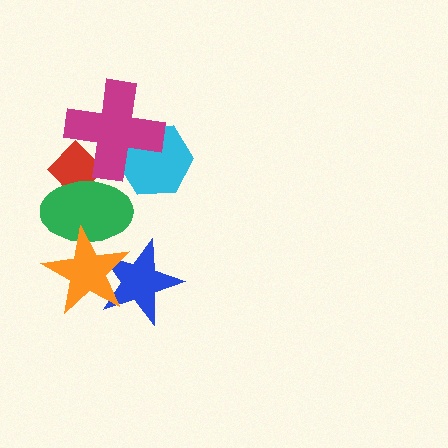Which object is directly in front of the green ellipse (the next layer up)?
The magenta cross is directly in front of the green ellipse.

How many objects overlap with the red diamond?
2 objects overlap with the red diamond.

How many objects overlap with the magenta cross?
3 objects overlap with the magenta cross.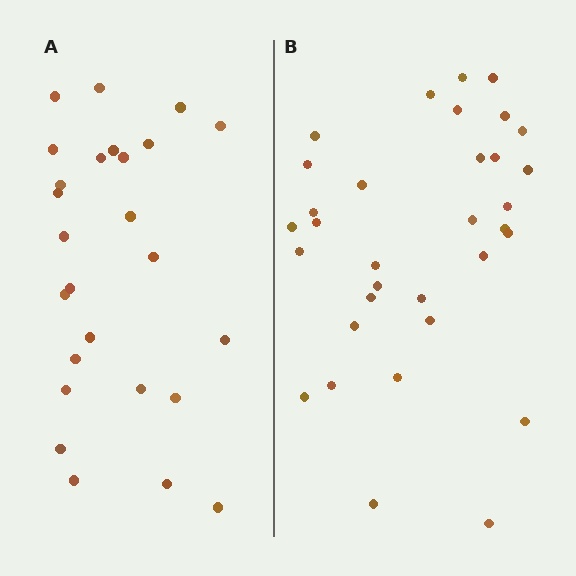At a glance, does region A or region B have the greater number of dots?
Region B (the right region) has more dots.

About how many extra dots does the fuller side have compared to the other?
Region B has roughly 8 or so more dots than region A.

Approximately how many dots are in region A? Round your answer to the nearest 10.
About 30 dots. (The exact count is 26, which rounds to 30.)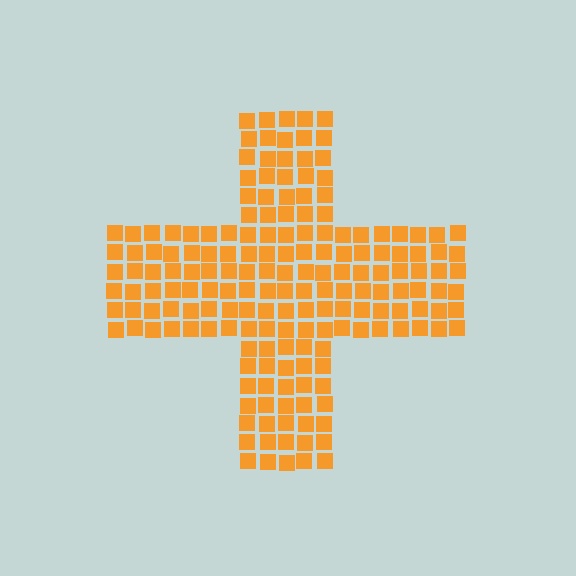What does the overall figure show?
The overall figure shows a cross.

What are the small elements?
The small elements are squares.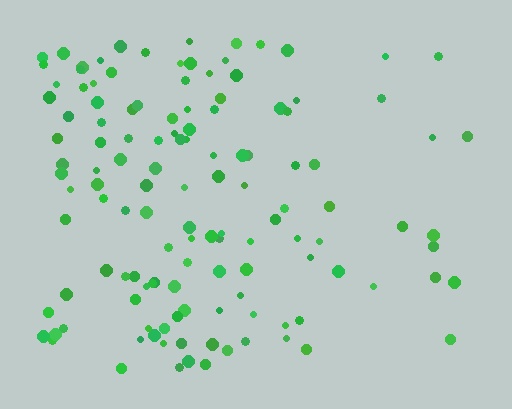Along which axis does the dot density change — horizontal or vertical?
Horizontal.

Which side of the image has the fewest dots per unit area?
The right.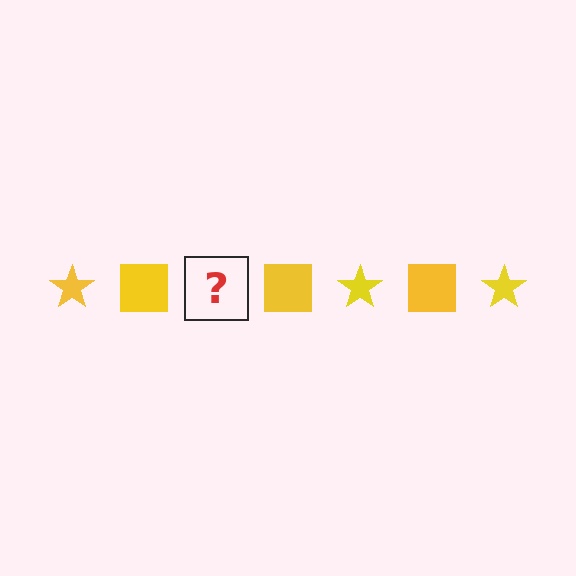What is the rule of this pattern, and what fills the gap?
The rule is that the pattern cycles through star, square shapes in yellow. The gap should be filled with a yellow star.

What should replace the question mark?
The question mark should be replaced with a yellow star.